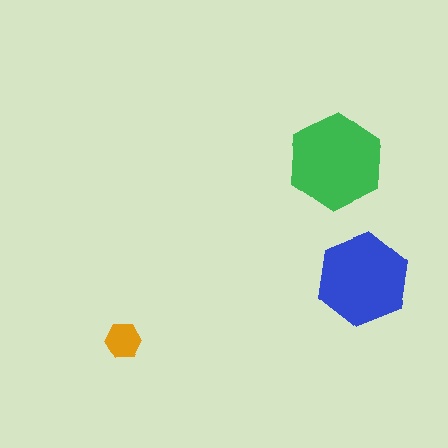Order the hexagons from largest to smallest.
the green one, the blue one, the orange one.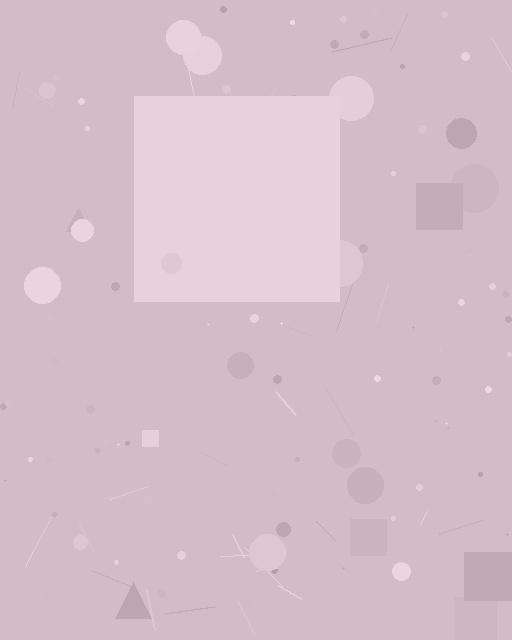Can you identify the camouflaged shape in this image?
The camouflaged shape is a square.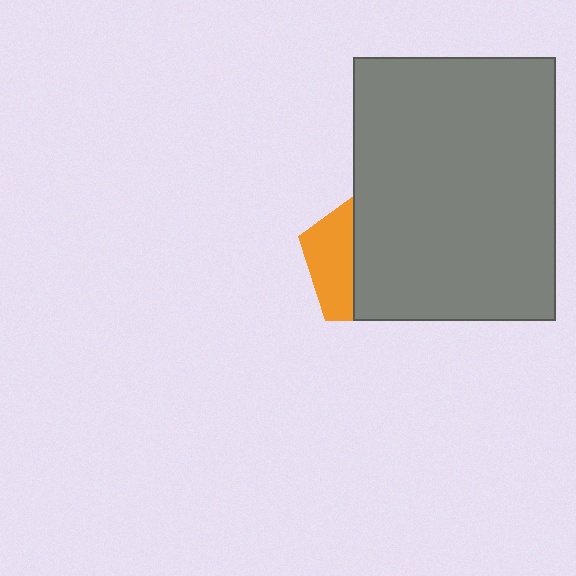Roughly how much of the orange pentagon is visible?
A small part of it is visible (roughly 34%).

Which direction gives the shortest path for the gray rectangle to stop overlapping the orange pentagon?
Moving right gives the shortest separation.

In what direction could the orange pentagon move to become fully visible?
The orange pentagon could move left. That would shift it out from behind the gray rectangle entirely.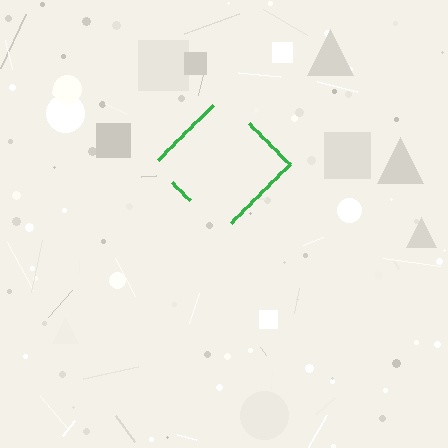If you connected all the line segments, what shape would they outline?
They would outline a diamond.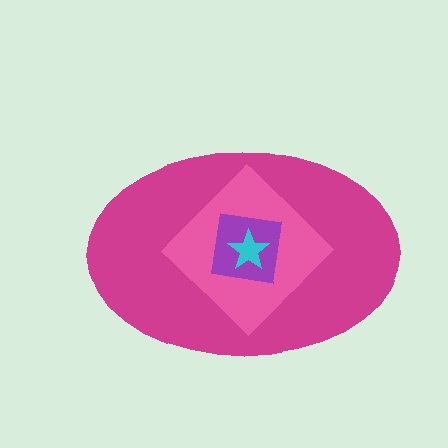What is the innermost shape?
The cyan star.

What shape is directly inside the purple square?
The cyan star.